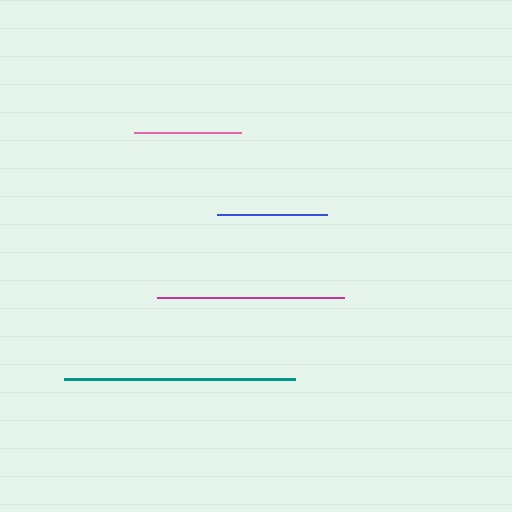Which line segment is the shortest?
The pink line is the shortest at approximately 107 pixels.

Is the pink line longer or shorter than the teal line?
The teal line is longer than the pink line.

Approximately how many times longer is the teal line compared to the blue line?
The teal line is approximately 2.1 times the length of the blue line.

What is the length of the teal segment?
The teal segment is approximately 231 pixels long.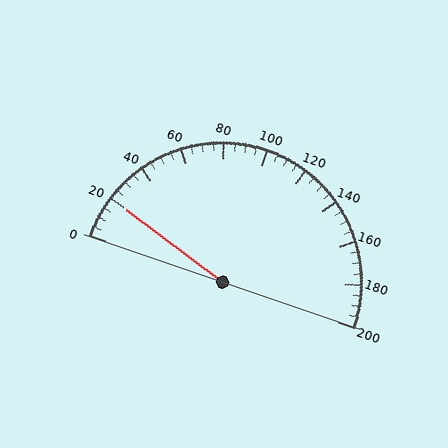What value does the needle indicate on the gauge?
The needle indicates approximately 20.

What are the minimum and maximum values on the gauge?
The gauge ranges from 0 to 200.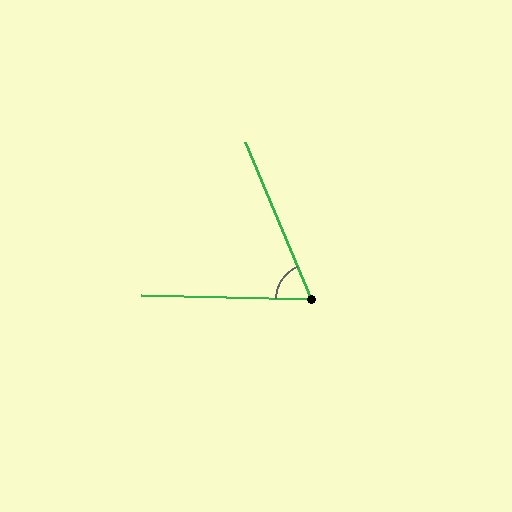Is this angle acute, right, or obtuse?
It is acute.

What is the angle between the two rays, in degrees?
Approximately 66 degrees.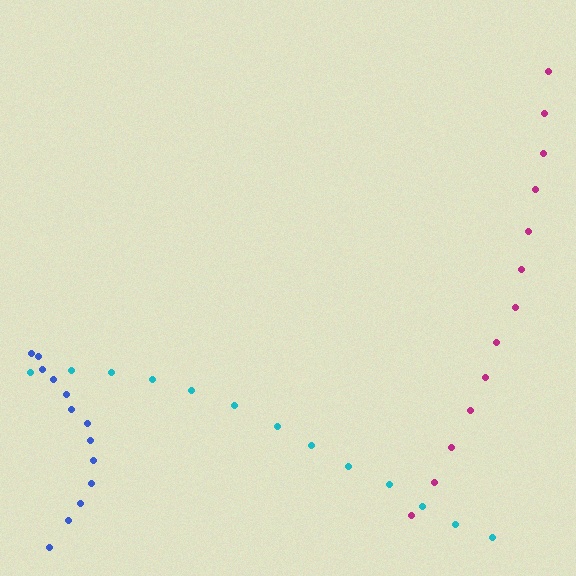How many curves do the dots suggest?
There are 3 distinct paths.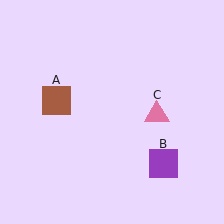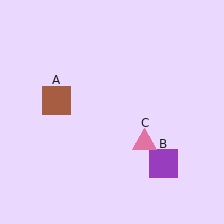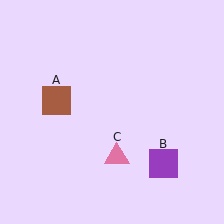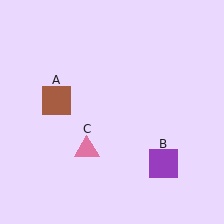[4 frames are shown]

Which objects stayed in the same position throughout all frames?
Brown square (object A) and purple square (object B) remained stationary.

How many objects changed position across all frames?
1 object changed position: pink triangle (object C).